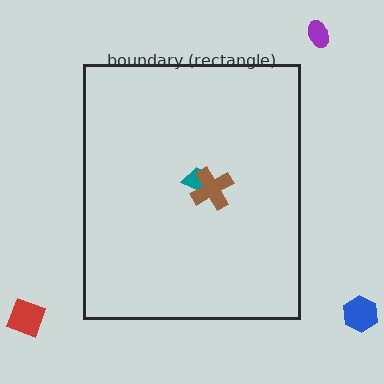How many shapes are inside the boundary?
2 inside, 3 outside.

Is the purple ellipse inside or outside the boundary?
Outside.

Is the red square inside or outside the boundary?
Outside.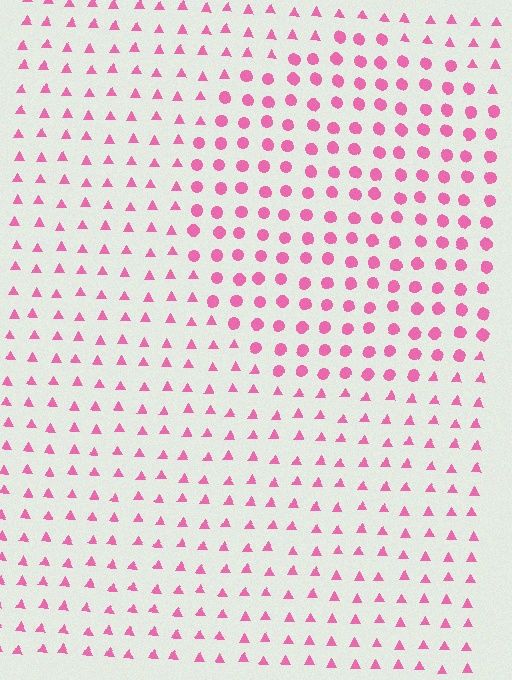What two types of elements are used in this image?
The image uses circles inside the circle region and triangles outside it.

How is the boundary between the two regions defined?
The boundary is defined by a change in element shape: circles inside vs. triangles outside. All elements share the same color and spacing.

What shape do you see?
I see a circle.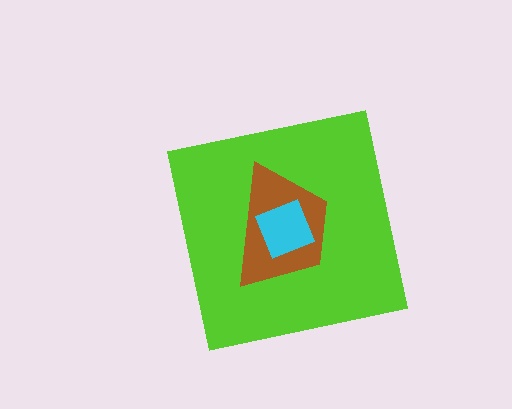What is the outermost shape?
The lime square.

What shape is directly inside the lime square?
The brown trapezoid.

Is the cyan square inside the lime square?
Yes.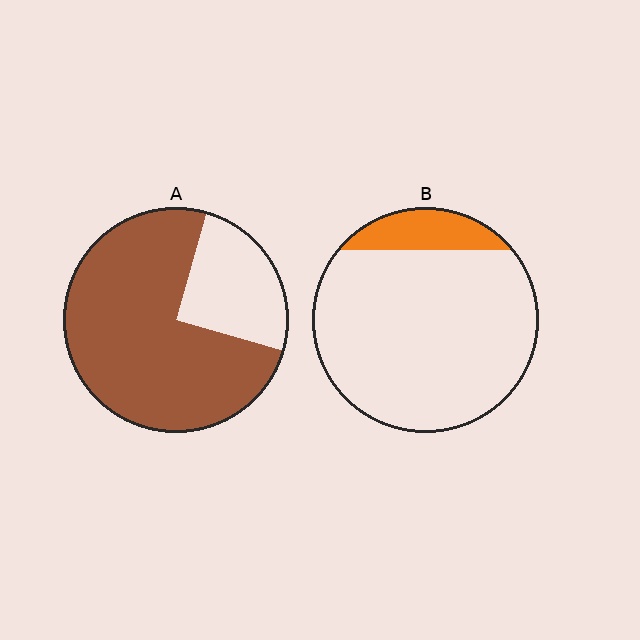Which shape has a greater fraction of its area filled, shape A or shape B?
Shape A.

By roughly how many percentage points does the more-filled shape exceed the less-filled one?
By roughly 60 percentage points (A over B).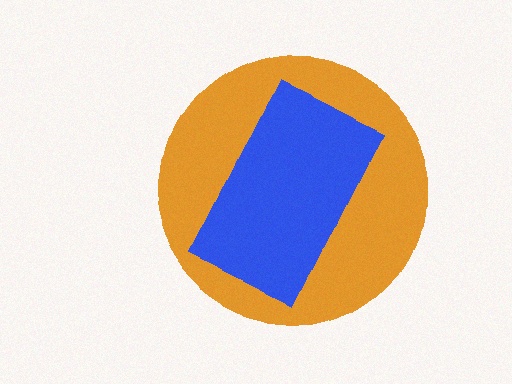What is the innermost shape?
The blue rectangle.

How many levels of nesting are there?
2.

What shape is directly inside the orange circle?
The blue rectangle.